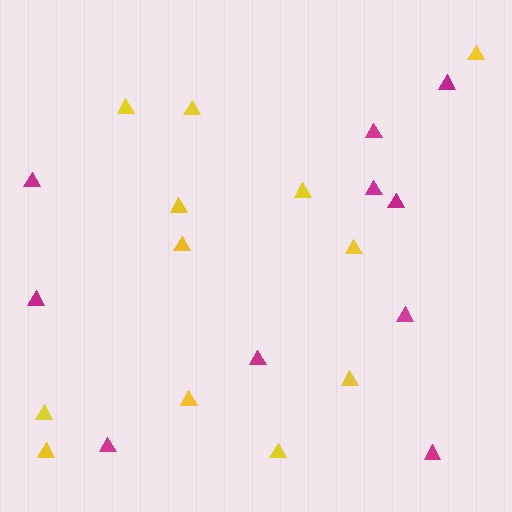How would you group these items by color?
There are 2 groups: one group of yellow triangles (12) and one group of magenta triangles (10).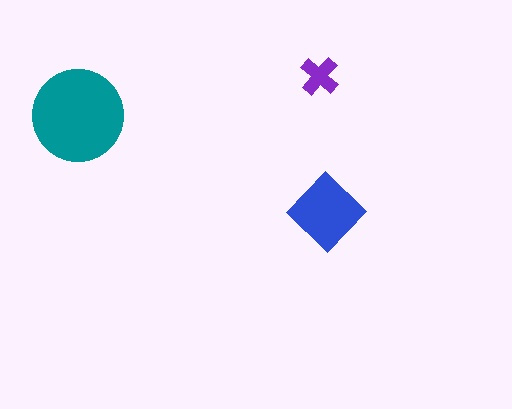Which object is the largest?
The teal circle.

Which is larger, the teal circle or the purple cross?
The teal circle.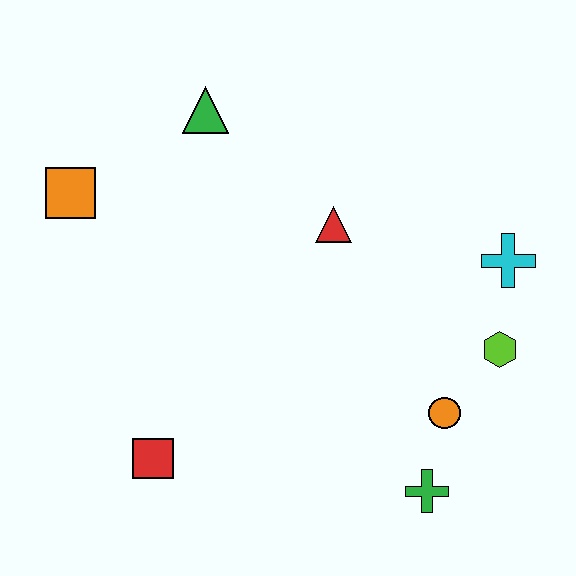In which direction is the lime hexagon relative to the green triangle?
The lime hexagon is to the right of the green triangle.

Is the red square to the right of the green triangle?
No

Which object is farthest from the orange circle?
The orange square is farthest from the orange circle.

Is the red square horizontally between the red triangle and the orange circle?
No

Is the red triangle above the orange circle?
Yes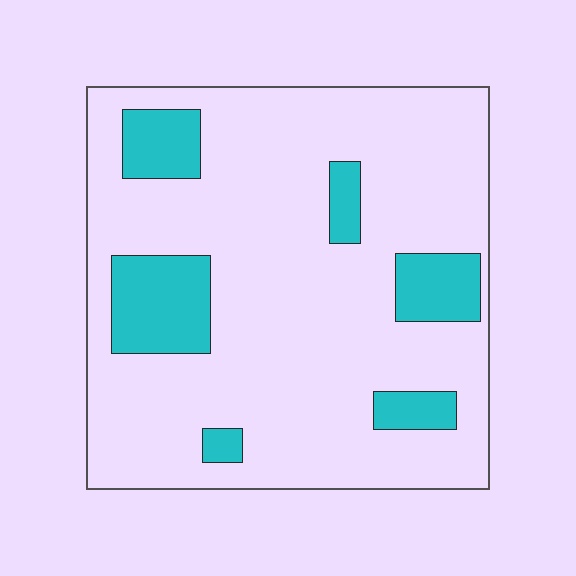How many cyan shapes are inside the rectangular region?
6.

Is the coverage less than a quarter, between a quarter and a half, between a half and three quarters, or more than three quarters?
Less than a quarter.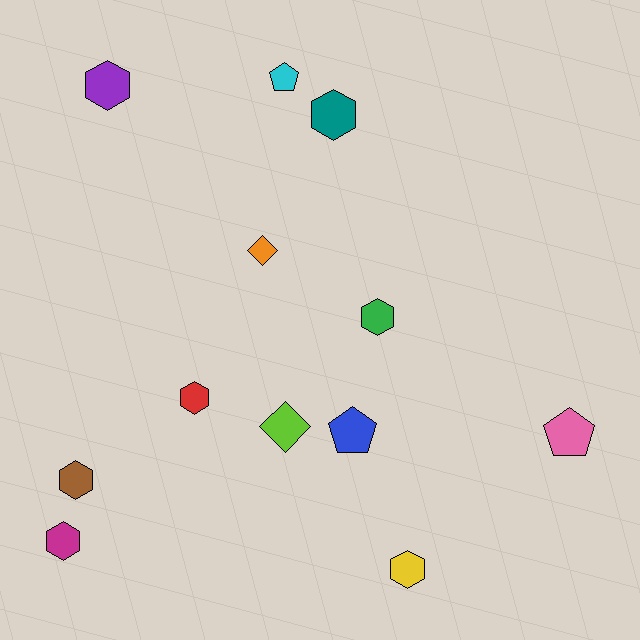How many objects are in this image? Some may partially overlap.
There are 12 objects.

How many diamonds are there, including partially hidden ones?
There are 2 diamonds.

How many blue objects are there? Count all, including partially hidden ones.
There is 1 blue object.